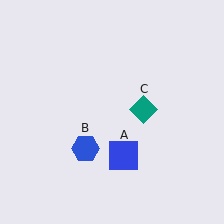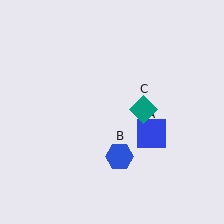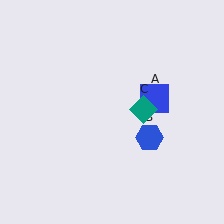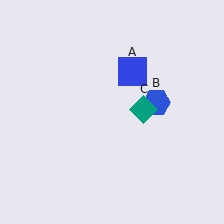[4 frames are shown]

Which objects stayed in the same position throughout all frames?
Teal diamond (object C) remained stationary.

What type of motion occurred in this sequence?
The blue square (object A), blue hexagon (object B) rotated counterclockwise around the center of the scene.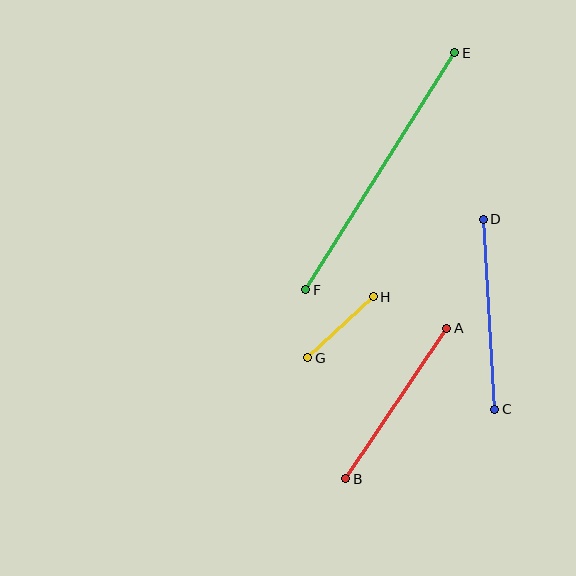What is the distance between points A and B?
The distance is approximately 182 pixels.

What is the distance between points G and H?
The distance is approximately 90 pixels.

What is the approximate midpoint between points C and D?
The midpoint is at approximately (489, 314) pixels.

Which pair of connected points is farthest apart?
Points E and F are farthest apart.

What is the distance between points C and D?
The distance is approximately 190 pixels.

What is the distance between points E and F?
The distance is approximately 280 pixels.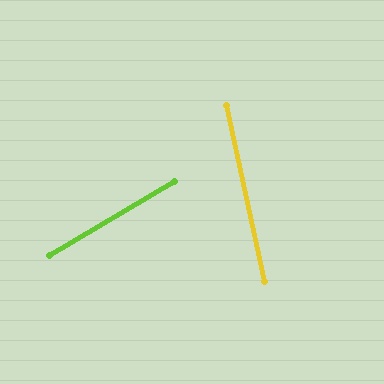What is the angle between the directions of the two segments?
Approximately 72 degrees.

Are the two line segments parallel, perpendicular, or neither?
Neither parallel nor perpendicular — they differ by about 72°.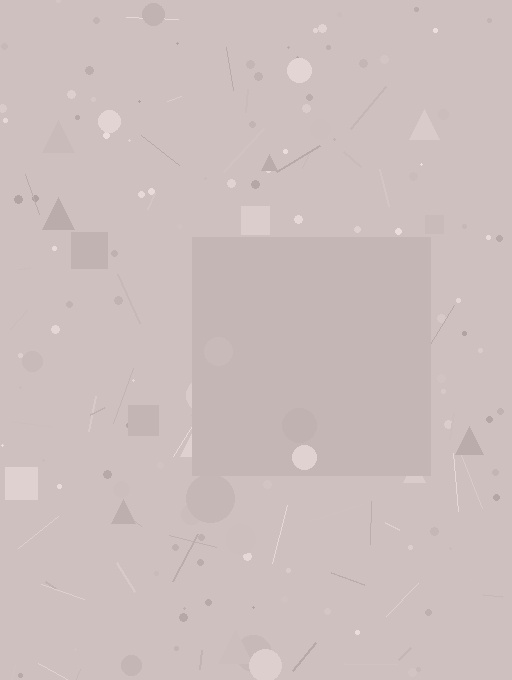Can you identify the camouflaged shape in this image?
The camouflaged shape is a square.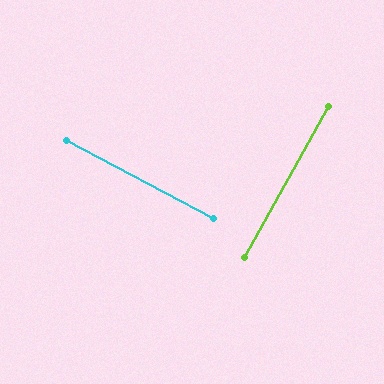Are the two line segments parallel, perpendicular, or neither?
Perpendicular — they meet at approximately 89°.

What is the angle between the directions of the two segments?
Approximately 89 degrees.